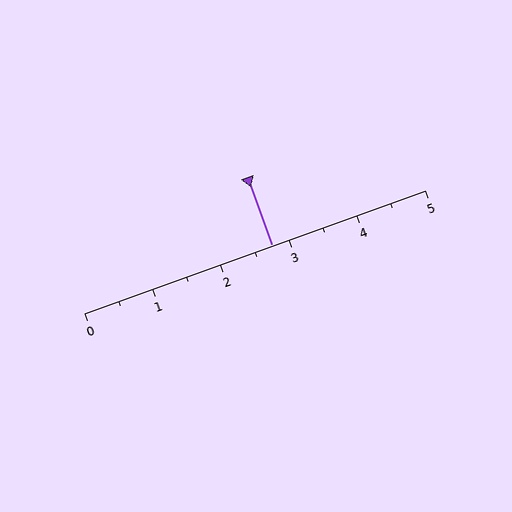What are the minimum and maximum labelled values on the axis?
The axis runs from 0 to 5.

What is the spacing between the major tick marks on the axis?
The major ticks are spaced 1 apart.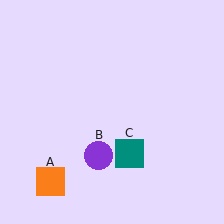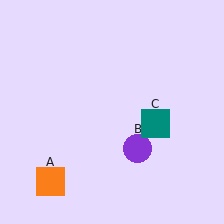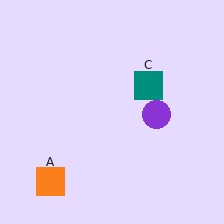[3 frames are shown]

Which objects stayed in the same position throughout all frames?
Orange square (object A) remained stationary.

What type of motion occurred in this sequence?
The purple circle (object B), teal square (object C) rotated counterclockwise around the center of the scene.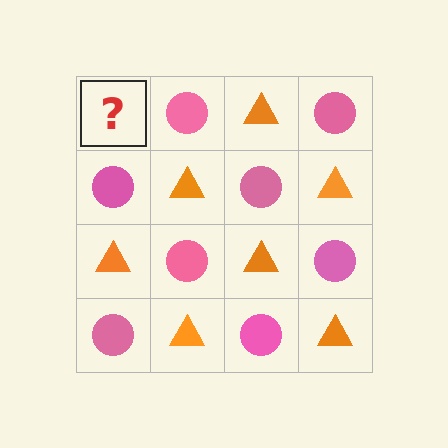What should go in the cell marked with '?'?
The missing cell should contain an orange triangle.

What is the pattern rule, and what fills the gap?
The rule is that it alternates orange triangle and pink circle in a checkerboard pattern. The gap should be filled with an orange triangle.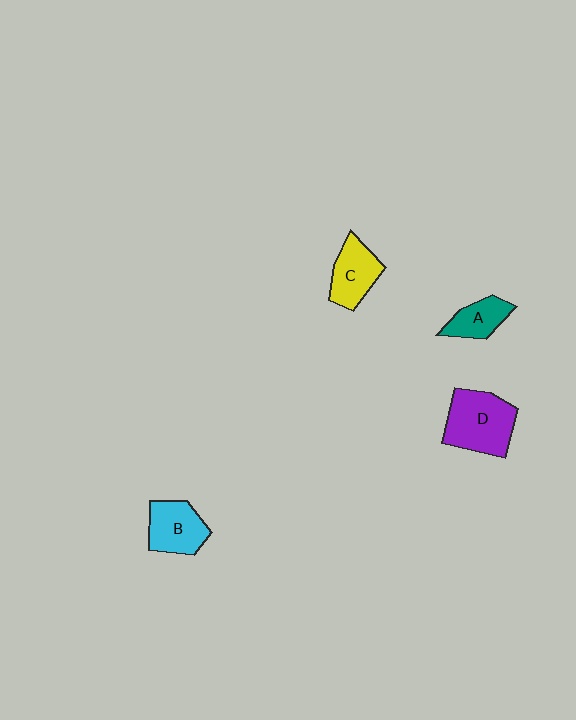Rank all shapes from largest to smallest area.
From largest to smallest: D (purple), B (cyan), C (yellow), A (teal).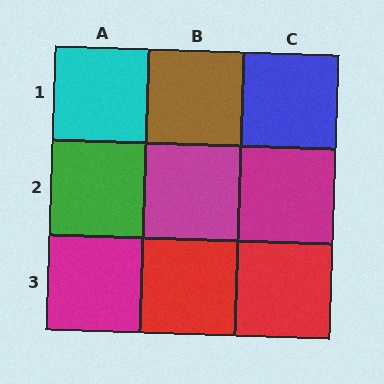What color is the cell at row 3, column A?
Magenta.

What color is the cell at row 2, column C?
Magenta.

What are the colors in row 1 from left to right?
Cyan, brown, blue.